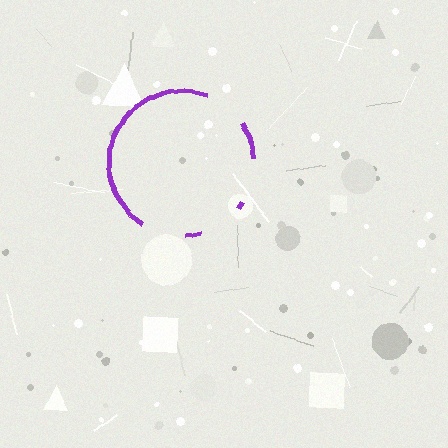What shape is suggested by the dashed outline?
The dashed outline suggests a circle.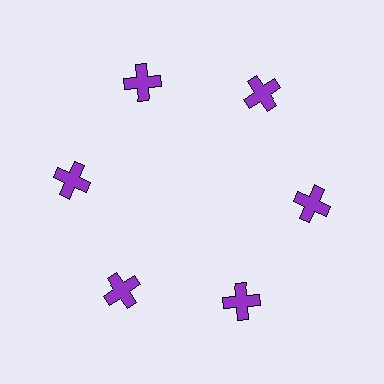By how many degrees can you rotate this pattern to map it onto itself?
The pattern maps onto itself every 60 degrees of rotation.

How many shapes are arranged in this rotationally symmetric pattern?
There are 6 shapes, arranged in 6 groups of 1.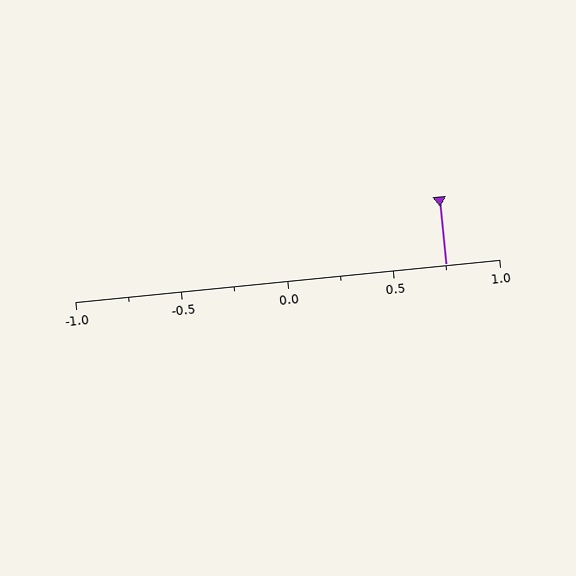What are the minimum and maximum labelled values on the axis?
The axis runs from -1.0 to 1.0.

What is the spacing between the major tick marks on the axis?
The major ticks are spaced 0.5 apart.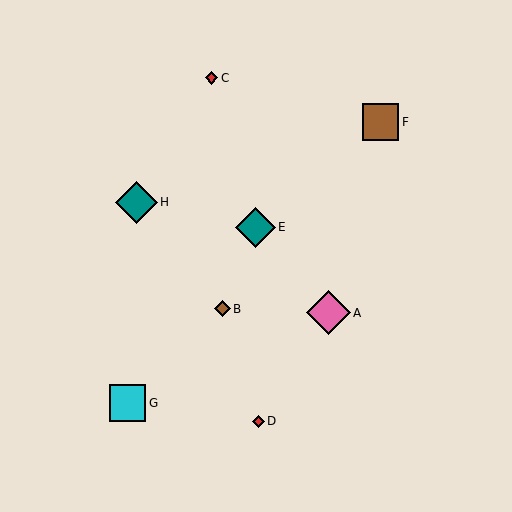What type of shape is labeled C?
Shape C is a red diamond.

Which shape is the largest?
The pink diamond (labeled A) is the largest.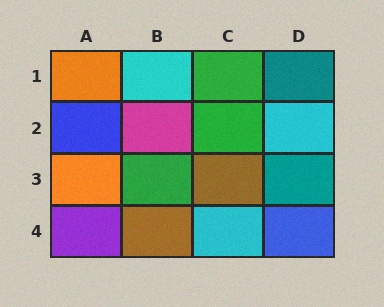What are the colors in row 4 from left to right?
Purple, brown, cyan, blue.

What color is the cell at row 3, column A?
Orange.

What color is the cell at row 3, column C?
Brown.